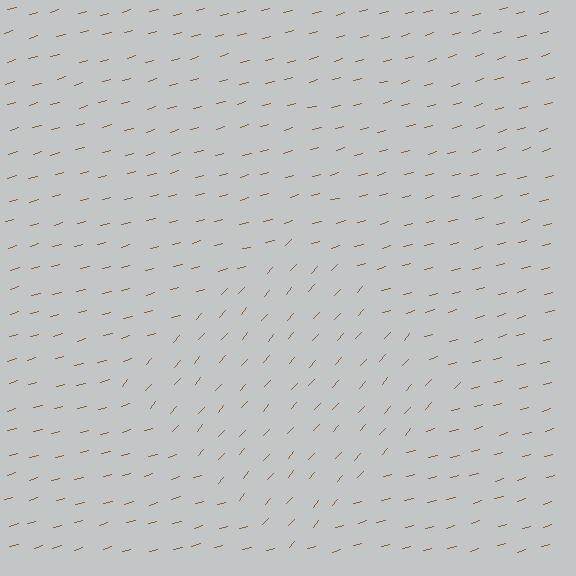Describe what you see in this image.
The image is filled with small brown line segments. A diamond region in the image has lines oriented differently from the surrounding lines, creating a visible texture boundary.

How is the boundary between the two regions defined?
The boundary is defined purely by a change in line orientation (approximately 33 degrees difference). All lines are the same color and thickness.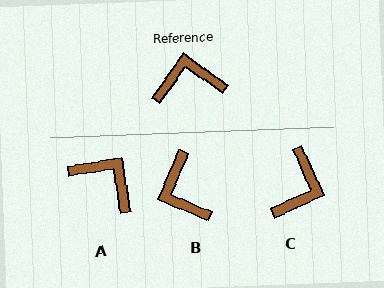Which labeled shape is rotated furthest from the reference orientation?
C, about 120 degrees away.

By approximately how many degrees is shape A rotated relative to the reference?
Approximately 45 degrees clockwise.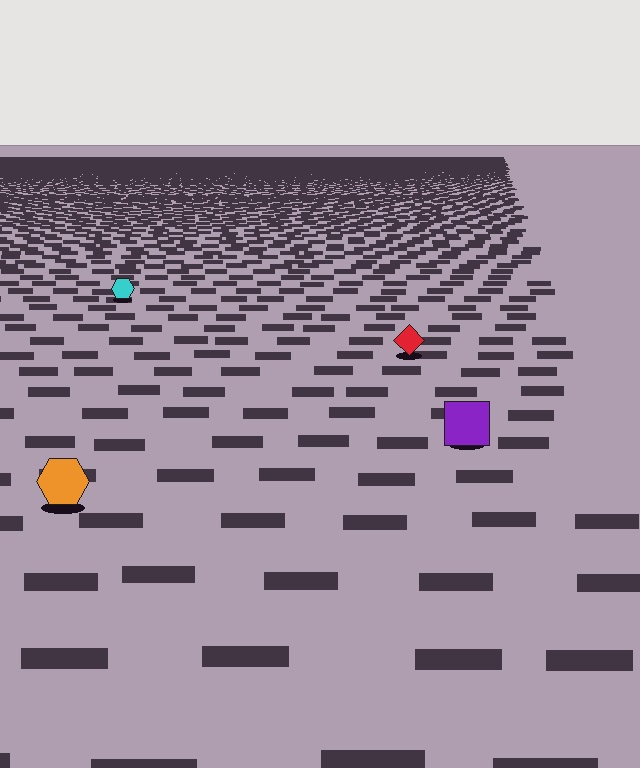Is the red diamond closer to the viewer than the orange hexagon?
No. The orange hexagon is closer — you can tell from the texture gradient: the ground texture is coarser near it.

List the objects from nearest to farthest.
From nearest to farthest: the orange hexagon, the purple square, the red diamond, the cyan hexagon.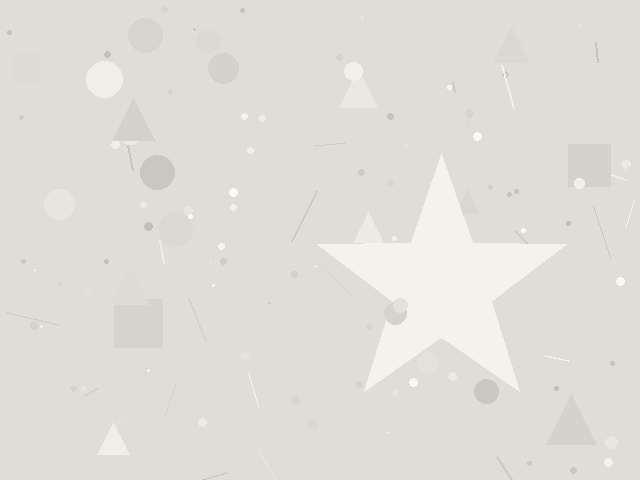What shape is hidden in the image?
A star is hidden in the image.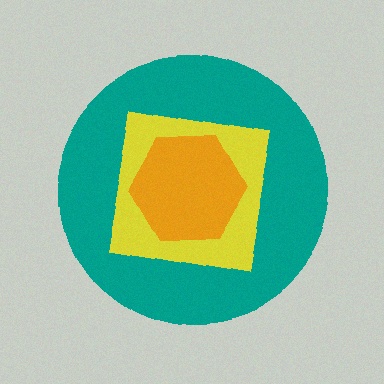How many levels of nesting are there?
3.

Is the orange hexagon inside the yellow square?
Yes.